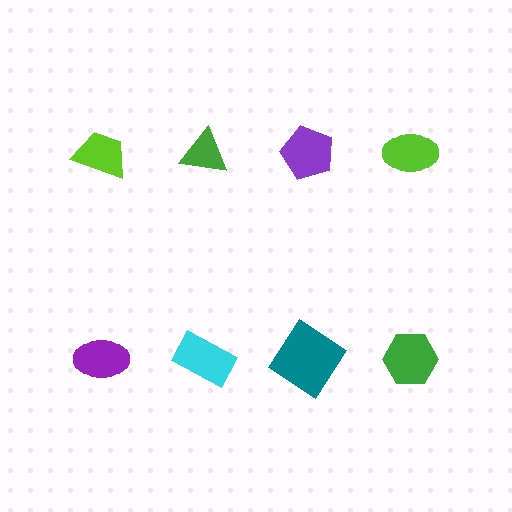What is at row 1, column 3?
A purple pentagon.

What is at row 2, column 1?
A purple ellipse.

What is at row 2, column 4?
A green hexagon.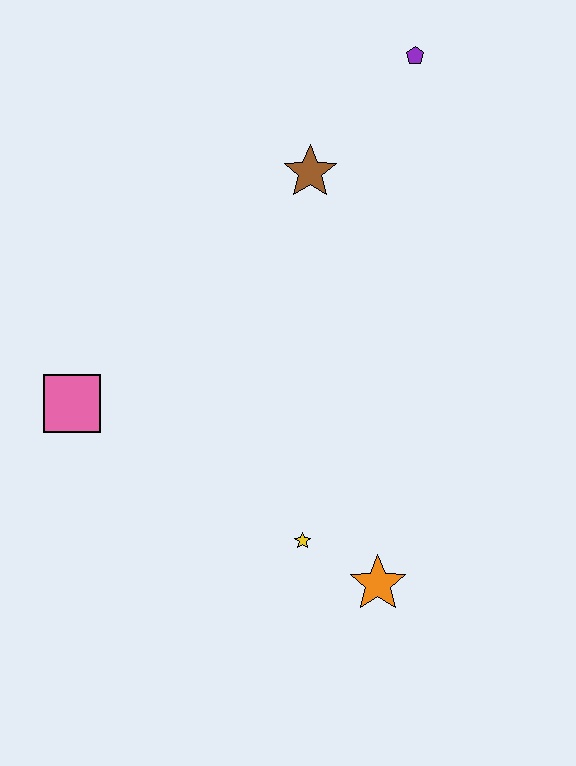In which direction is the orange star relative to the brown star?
The orange star is below the brown star.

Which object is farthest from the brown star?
The orange star is farthest from the brown star.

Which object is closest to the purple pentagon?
The brown star is closest to the purple pentagon.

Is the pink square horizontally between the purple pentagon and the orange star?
No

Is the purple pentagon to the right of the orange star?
Yes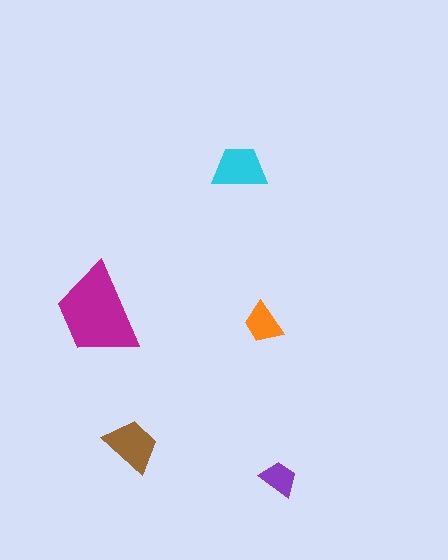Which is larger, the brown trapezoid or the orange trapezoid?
The brown one.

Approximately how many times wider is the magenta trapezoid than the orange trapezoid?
About 2.5 times wider.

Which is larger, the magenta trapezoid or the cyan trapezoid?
The magenta one.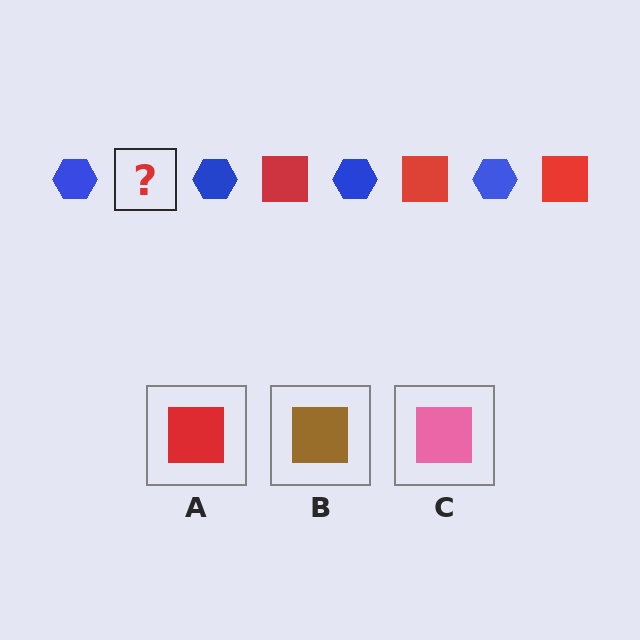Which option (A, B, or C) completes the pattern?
A.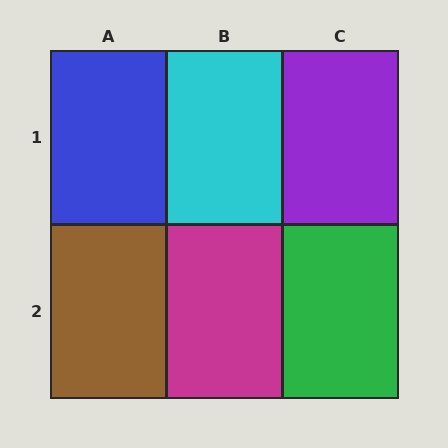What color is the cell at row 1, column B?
Cyan.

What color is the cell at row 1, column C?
Purple.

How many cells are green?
1 cell is green.